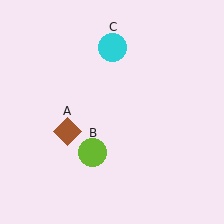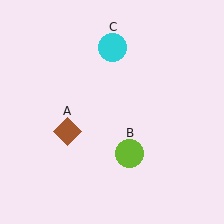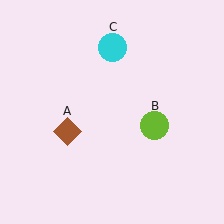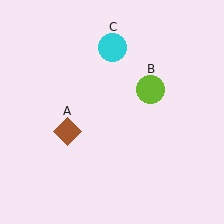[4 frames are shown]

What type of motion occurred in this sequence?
The lime circle (object B) rotated counterclockwise around the center of the scene.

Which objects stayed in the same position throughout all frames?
Brown diamond (object A) and cyan circle (object C) remained stationary.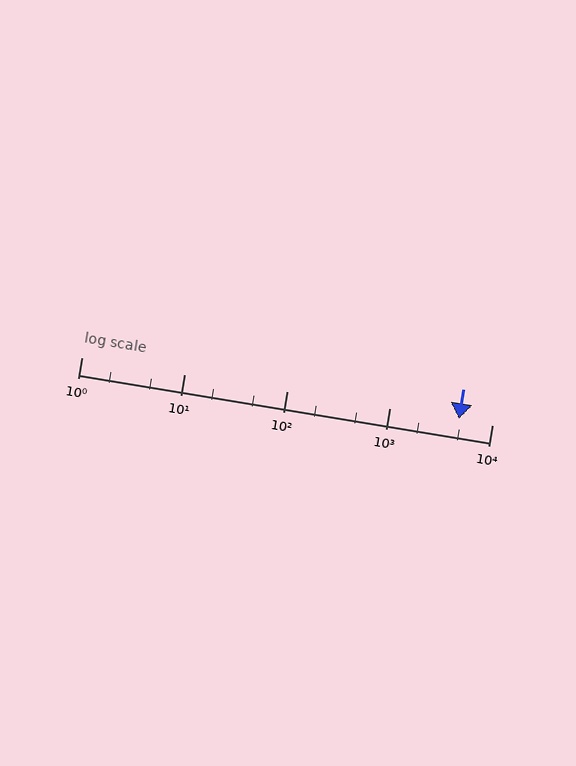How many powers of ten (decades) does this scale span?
The scale spans 4 decades, from 1 to 10000.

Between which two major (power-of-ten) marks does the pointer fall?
The pointer is between 1000 and 10000.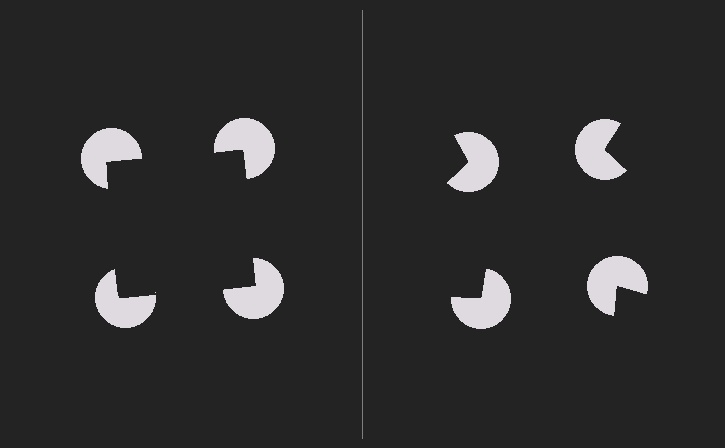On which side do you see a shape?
An illusory square appears on the left side. On the right side the wedge cuts are rotated, so no coherent shape forms.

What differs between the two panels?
The pac-man discs are positioned identically on both sides; only the wedge orientations differ. On the left they align to a square; on the right they are misaligned.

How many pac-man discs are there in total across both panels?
8 — 4 on each side.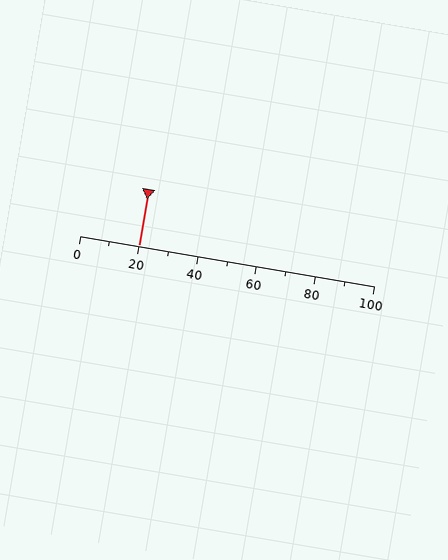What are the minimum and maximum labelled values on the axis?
The axis runs from 0 to 100.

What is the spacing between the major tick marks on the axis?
The major ticks are spaced 20 apart.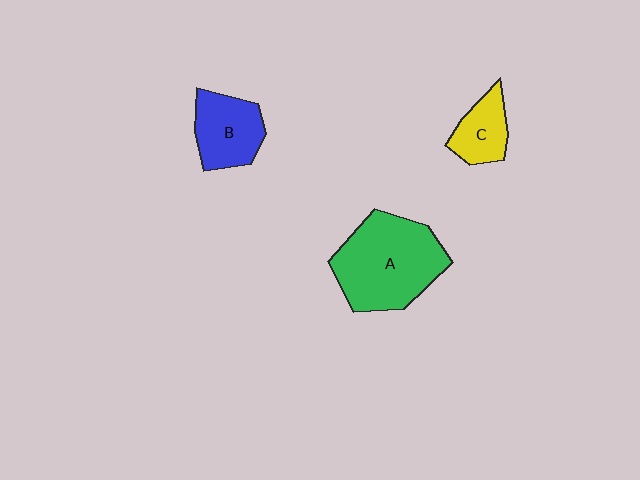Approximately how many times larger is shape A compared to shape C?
Approximately 2.6 times.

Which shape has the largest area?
Shape A (green).